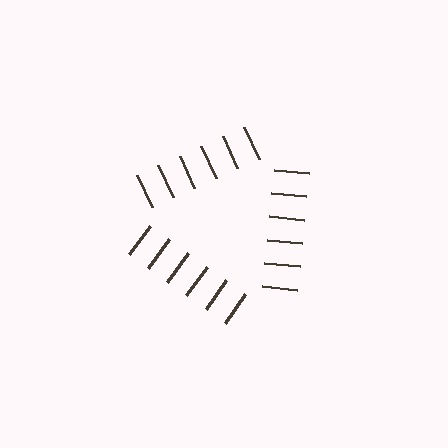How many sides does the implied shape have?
3 sides — the line-ends trace a triangle.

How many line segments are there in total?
18 — 6 along each of the 3 edges.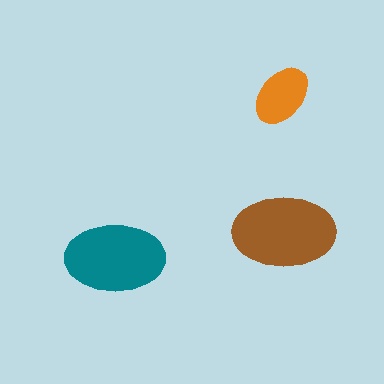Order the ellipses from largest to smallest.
the brown one, the teal one, the orange one.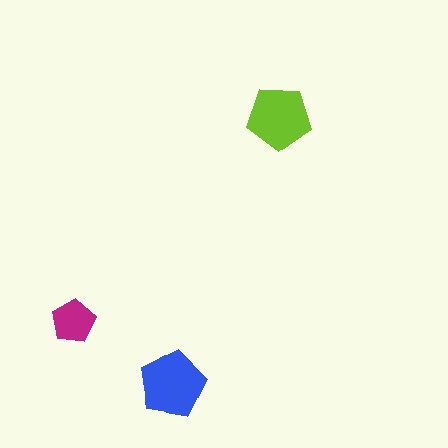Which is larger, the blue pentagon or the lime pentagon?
The blue one.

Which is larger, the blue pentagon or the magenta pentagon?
The blue one.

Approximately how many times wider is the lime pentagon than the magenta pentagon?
About 1.5 times wider.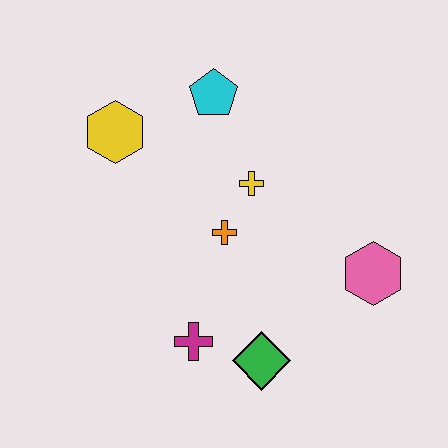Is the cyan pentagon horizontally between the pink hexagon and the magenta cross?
Yes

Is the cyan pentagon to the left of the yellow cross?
Yes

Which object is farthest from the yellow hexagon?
The pink hexagon is farthest from the yellow hexagon.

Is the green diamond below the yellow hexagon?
Yes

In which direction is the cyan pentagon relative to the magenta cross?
The cyan pentagon is above the magenta cross.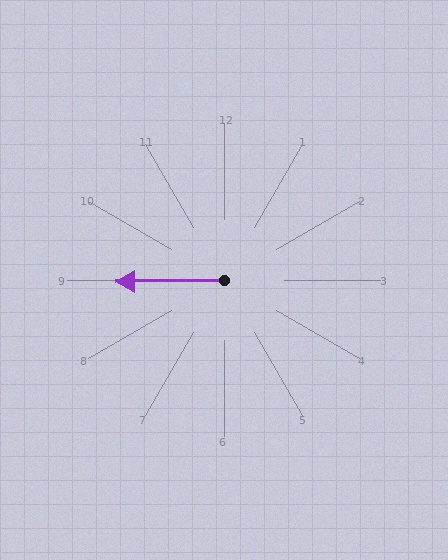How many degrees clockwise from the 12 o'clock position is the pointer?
Approximately 269 degrees.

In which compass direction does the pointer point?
West.